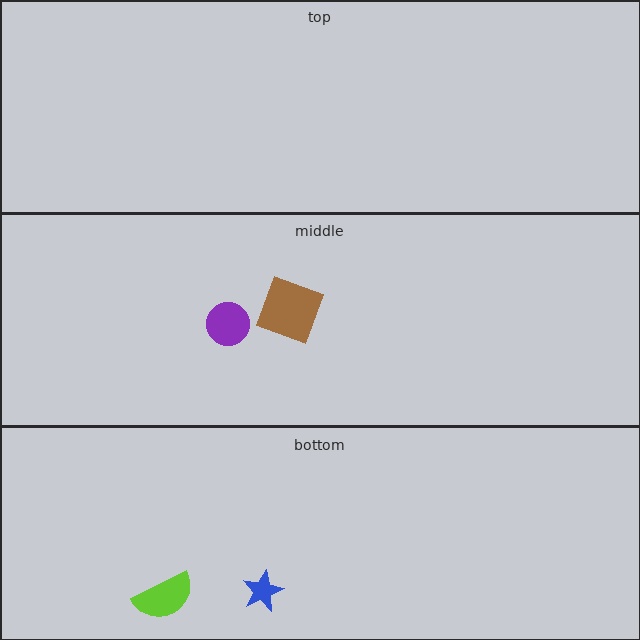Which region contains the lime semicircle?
The bottom region.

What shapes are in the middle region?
The purple circle, the brown diamond.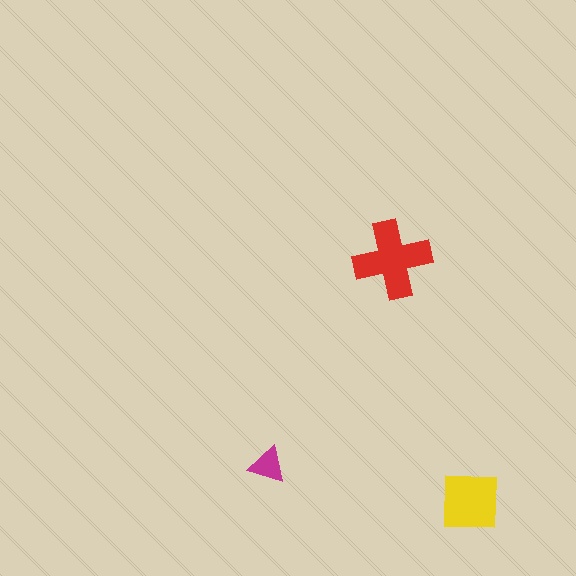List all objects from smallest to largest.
The magenta triangle, the yellow square, the red cross.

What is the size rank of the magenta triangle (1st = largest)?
3rd.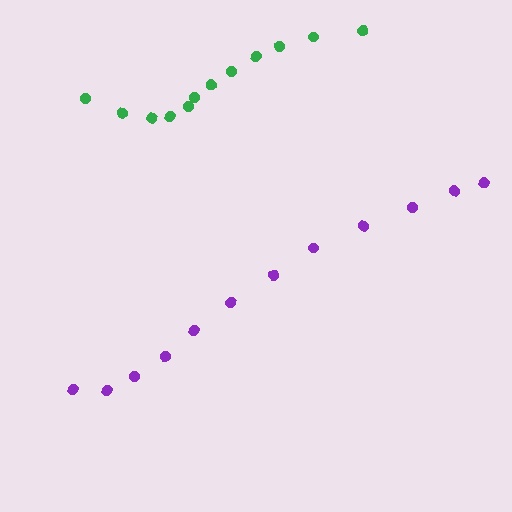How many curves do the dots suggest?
There are 2 distinct paths.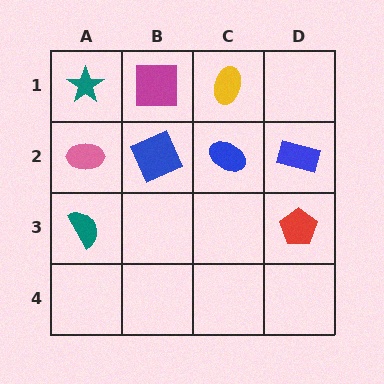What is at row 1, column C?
A yellow ellipse.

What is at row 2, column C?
A blue ellipse.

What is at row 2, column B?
A blue square.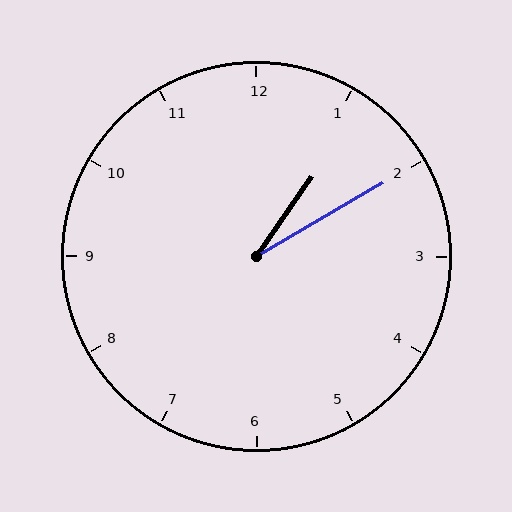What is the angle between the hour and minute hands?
Approximately 25 degrees.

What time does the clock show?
1:10.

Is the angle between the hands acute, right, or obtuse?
It is acute.